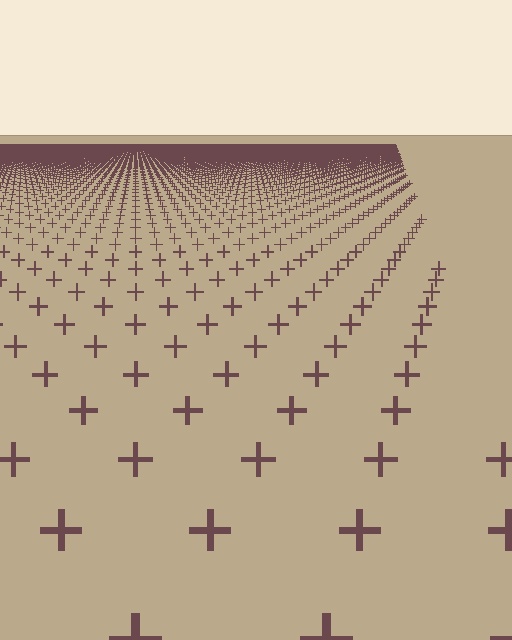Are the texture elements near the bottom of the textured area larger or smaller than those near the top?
Larger. Near the bottom, elements are closer to the viewer and appear at a bigger on-screen size.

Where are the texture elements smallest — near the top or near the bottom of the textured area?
Near the top.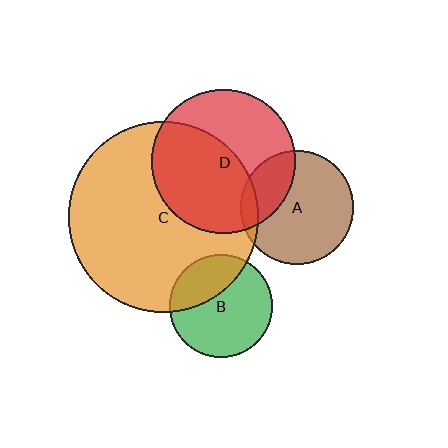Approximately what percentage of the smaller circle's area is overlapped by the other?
Approximately 10%.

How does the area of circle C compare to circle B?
Approximately 3.4 times.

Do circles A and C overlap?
Yes.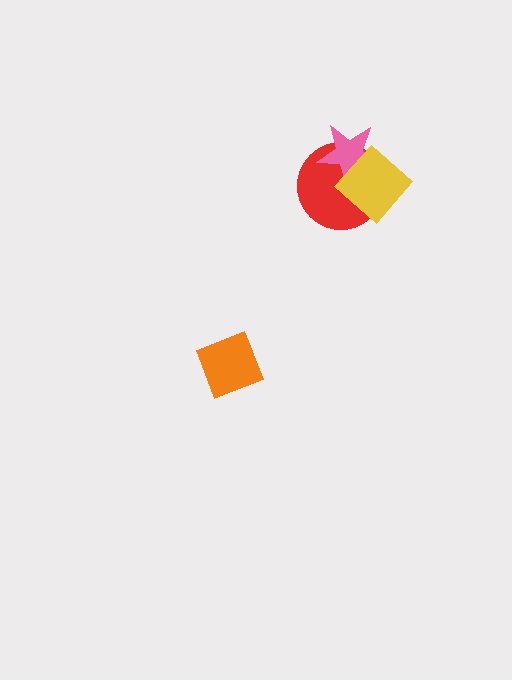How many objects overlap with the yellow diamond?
2 objects overlap with the yellow diamond.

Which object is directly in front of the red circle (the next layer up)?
The pink star is directly in front of the red circle.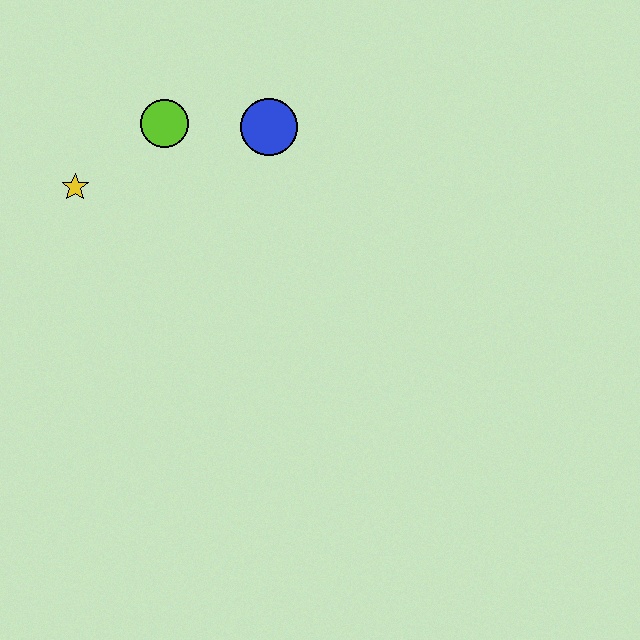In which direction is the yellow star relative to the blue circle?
The yellow star is to the left of the blue circle.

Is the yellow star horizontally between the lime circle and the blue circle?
No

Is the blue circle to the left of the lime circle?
No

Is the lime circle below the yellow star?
No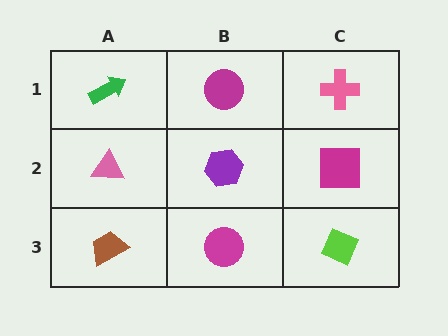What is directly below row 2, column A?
A brown trapezoid.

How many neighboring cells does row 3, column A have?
2.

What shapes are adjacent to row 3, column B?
A purple hexagon (row 2, column B), a brown trapezoid (row 3, column A), a lime diamond (row 3, column C).